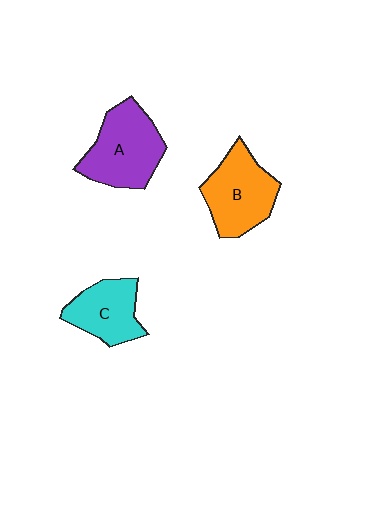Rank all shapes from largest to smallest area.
From largest to smallest: A (purple), B (orange), C (cyan).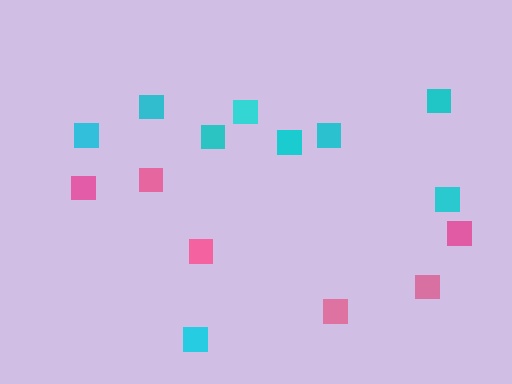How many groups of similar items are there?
There are 2 groups: one group of pink squares (6) and one group of cyan squares (9).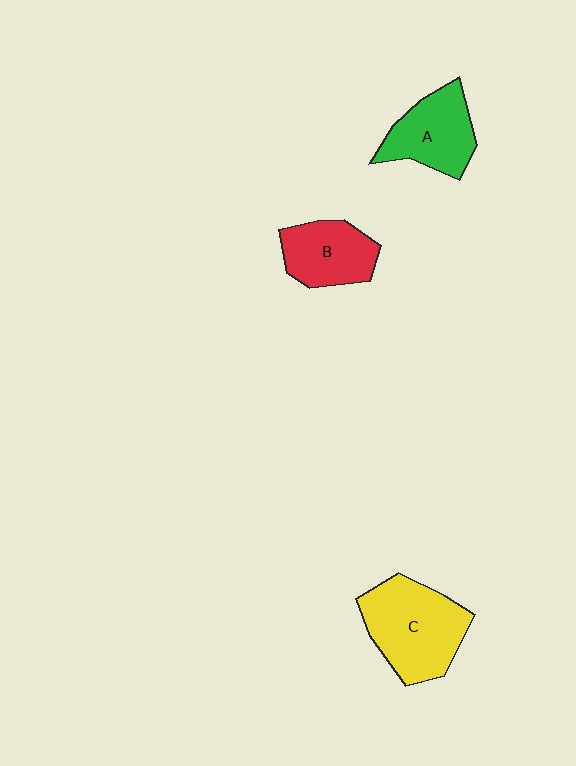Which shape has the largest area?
Shape C (yellow).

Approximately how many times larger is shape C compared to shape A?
Approximately 1.4 times.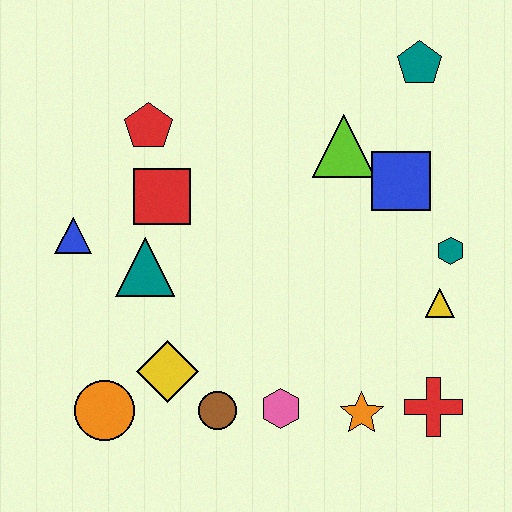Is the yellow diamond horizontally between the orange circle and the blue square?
Yes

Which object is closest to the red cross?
The orange star is closest to the red cross.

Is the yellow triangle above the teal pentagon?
No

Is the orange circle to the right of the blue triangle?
Yes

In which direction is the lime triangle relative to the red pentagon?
The lime triangle is to the right of the red pentagon.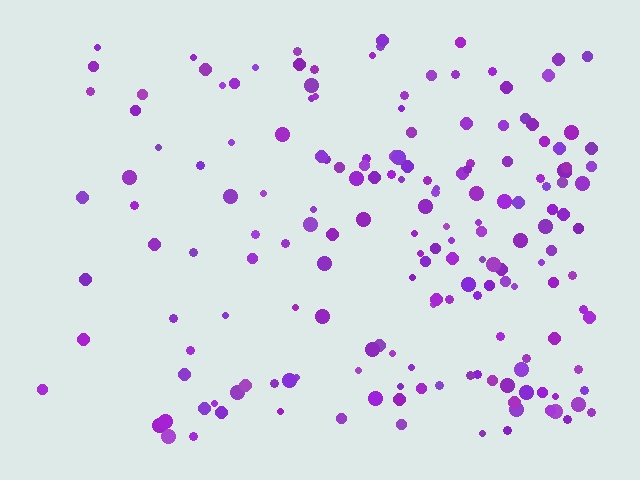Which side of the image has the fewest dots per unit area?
The left.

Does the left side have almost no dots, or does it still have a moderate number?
Still a moderate number, just noticeably fewer than the right.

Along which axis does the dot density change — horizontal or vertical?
Horizontal.